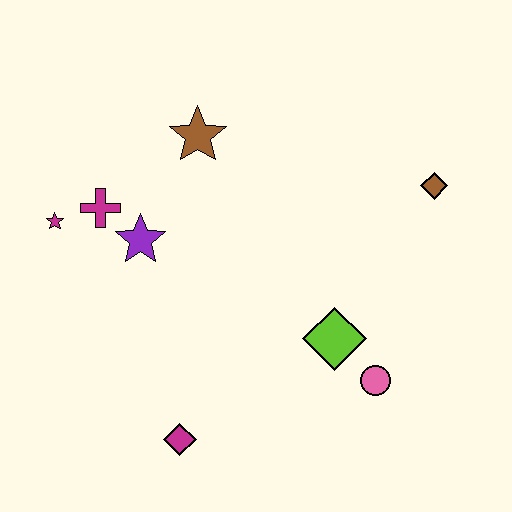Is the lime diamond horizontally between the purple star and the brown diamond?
Yes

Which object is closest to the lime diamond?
The pink circle is closest to the lime diamond.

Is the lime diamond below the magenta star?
Yes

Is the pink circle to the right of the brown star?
Yes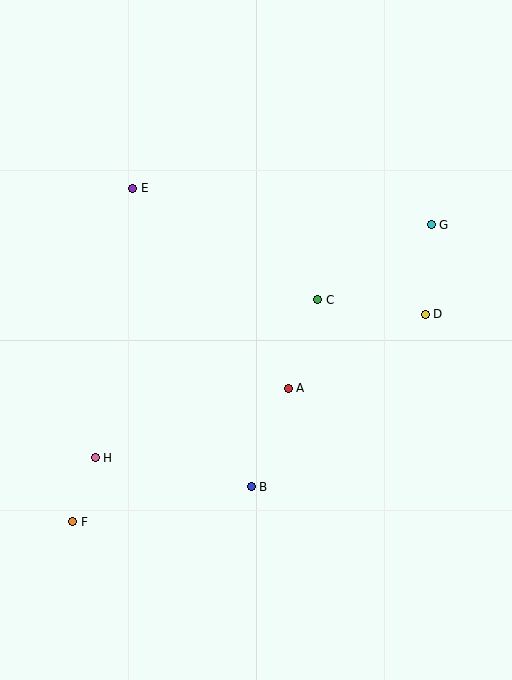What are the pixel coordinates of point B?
Point B is at (251, 487).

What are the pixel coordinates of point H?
Point H is at (95, 458).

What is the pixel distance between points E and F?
The distance between E and F is 339 pixels.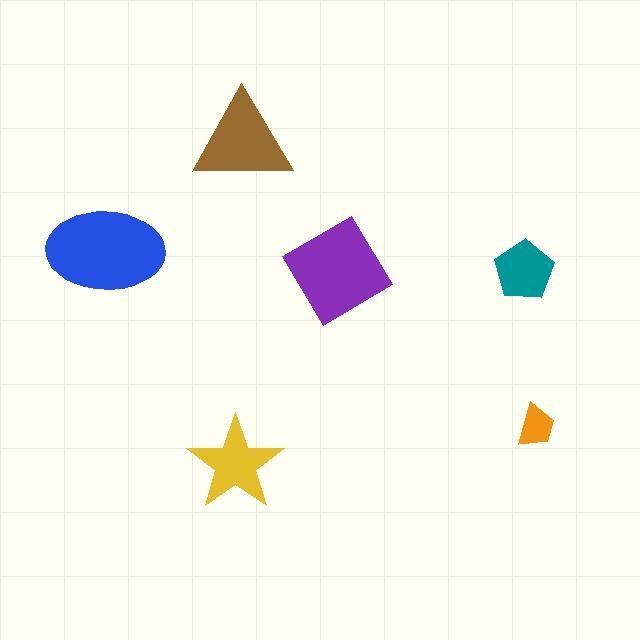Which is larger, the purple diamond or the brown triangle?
The purple diamond.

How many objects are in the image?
There are 6 objects in the image.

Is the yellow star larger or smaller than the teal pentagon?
Larger.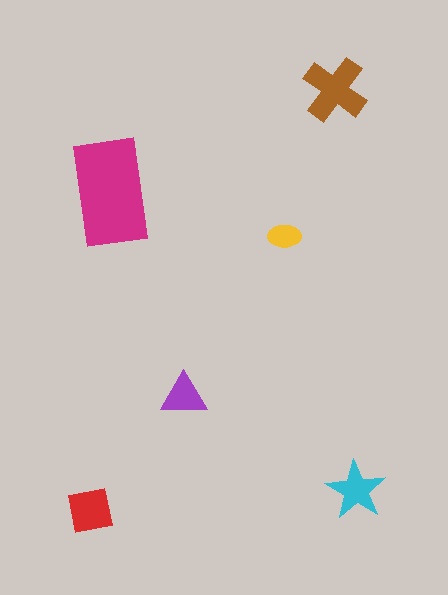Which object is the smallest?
The yellow ellipse.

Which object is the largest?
The magenta rectangle.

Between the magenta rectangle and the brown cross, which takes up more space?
The magenta rectangle.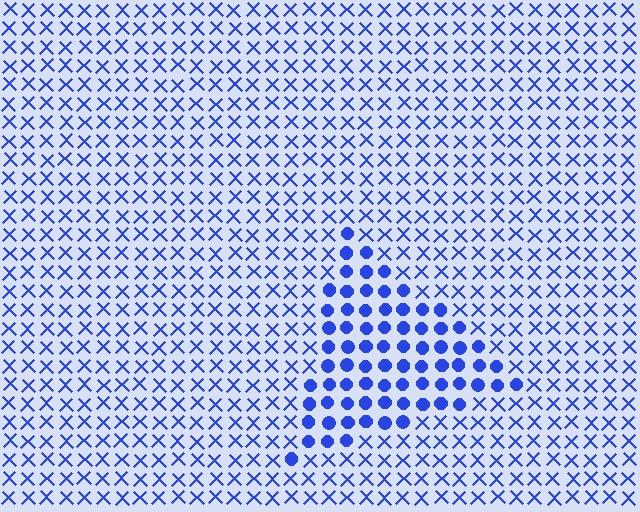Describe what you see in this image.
The image is filled with small blue elements arranged in a uniform grid. A triangle-shaped region contains circles, while the surrounding area contains X marks. The boundary is defined purely by the change in element shape.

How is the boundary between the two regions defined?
The boundary is defined by a change in element shape: circles inside vs. X marks outside. All elements share the same color and spacing.